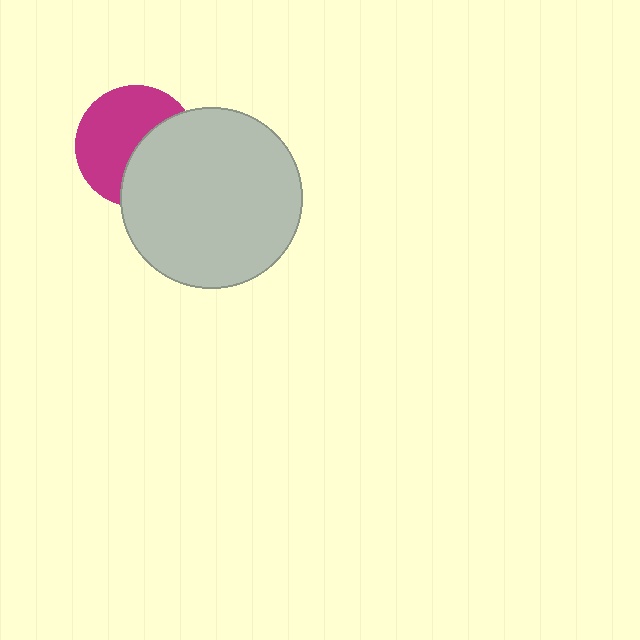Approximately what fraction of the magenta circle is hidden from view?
Roughly 43% of the magenta circle is hidden behind the light gray circle.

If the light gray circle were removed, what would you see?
You would see the complete magenta circle.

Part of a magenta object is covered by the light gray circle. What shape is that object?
It is a circle.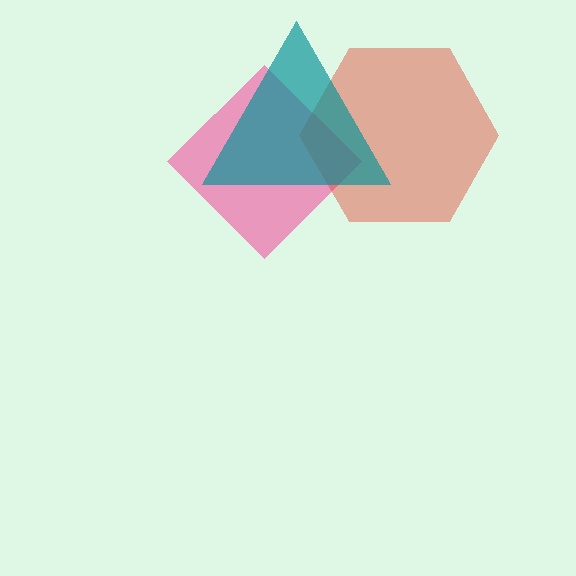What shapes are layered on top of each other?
The layered shapes are: a pink diamond, a red hexagon, a teal triangle.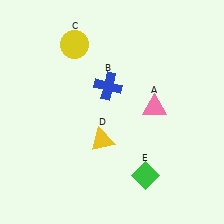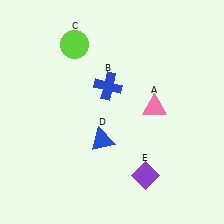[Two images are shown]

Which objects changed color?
C changed from yellow to lime. D changed from yellow to blue. E changed from green to purple.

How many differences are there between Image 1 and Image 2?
There are 3 differences between the two images.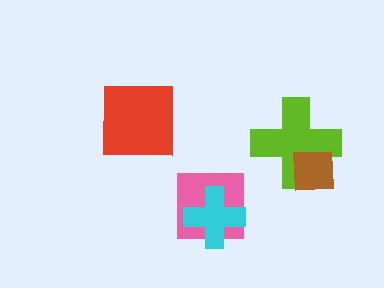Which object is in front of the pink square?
The cyan cross is in front of the pink square.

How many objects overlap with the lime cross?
1 object overlaps with the lime cross.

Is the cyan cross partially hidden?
No, no other shape covers it.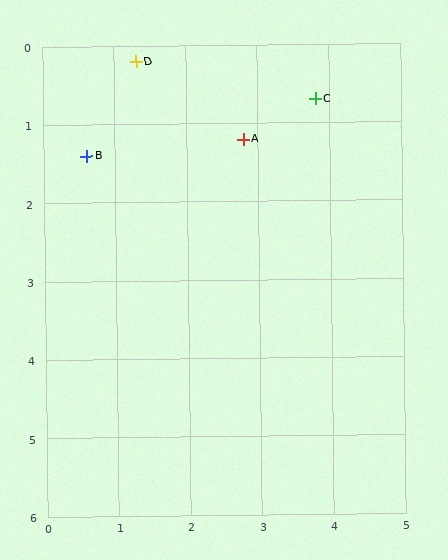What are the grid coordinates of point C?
Point C is at approximately (3.8, 0.7).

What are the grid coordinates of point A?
Point A is at approximately (2.8, 1.2).